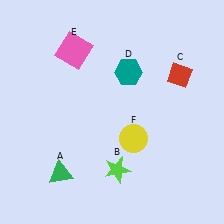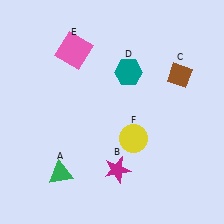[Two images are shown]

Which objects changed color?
B changed from lime to magenta. C changed from red to brown.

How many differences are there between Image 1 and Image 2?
There are 2 differences between the two images.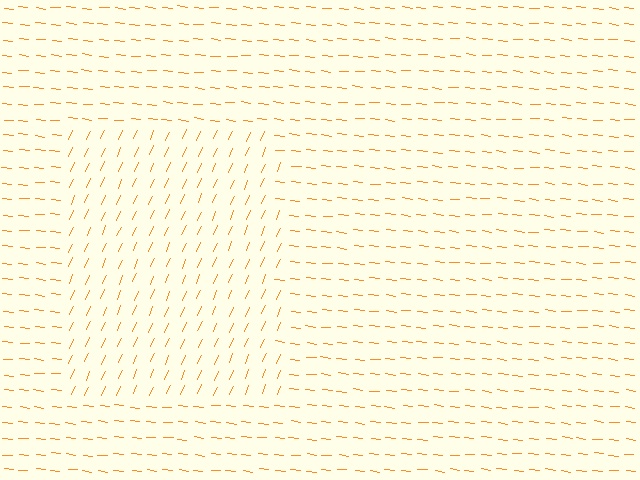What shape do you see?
I see a rectangle.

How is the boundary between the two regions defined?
The boundary is defined purely by a change in line orientation (approximately 73 degrees difference). All lines are the same color and thickness.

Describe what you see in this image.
The image is filled with small orange line segments. A rectangle region in the image has lines oriented differently from the surrounding lines, creating a visible texture boundary.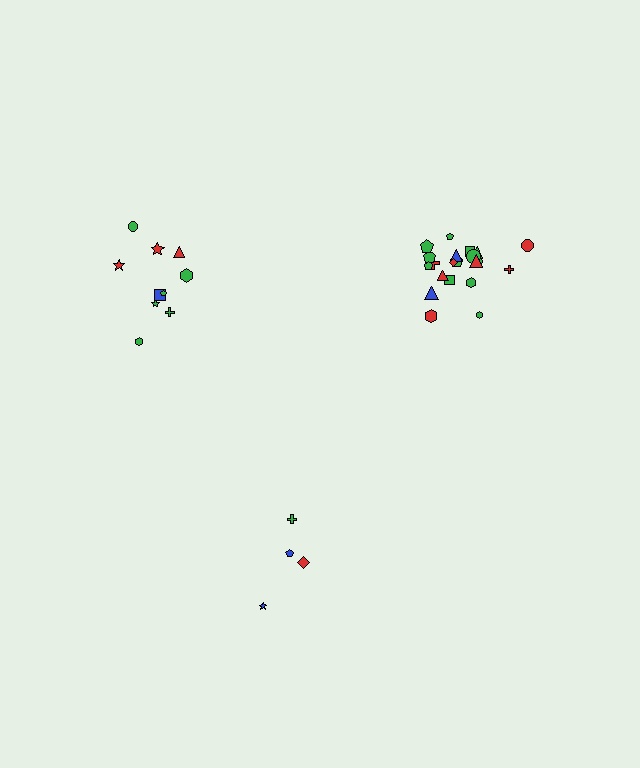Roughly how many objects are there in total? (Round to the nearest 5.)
Roughly 35 objects in total.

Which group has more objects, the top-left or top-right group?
The top-right group.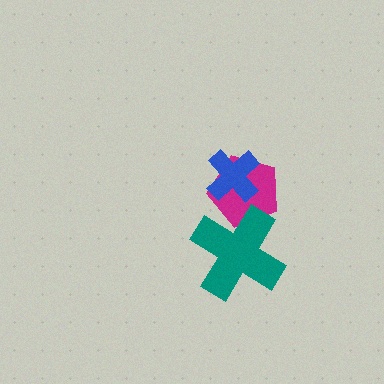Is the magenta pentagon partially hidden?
Yes, it is partially covered by another shape.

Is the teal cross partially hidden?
No, no other shape covers it.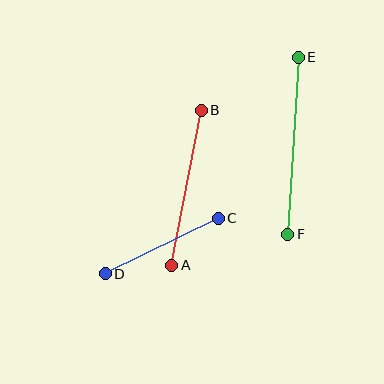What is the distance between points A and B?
The distance is approximately 158 pixels.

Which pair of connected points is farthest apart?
Points E and F are farthest apart.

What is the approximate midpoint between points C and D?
The midpoint is at approximately (162, 246) pixels.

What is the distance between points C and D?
The distance is approximately 126 pixels.